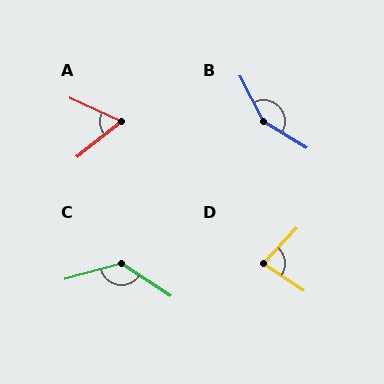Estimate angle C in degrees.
Approximately 132 degrees.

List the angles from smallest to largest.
A (63°), D (81°), C (132°), B (148°).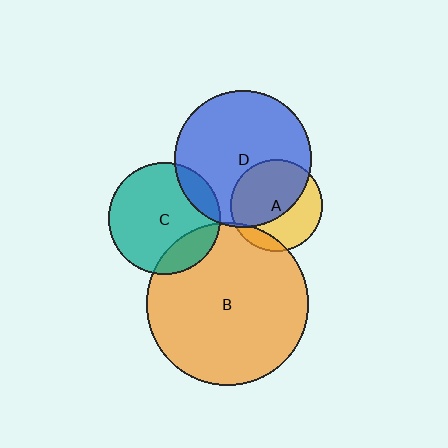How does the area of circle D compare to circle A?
Approximately 2.2 times.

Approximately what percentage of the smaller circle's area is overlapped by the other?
Approximately 60%.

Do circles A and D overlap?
Yes.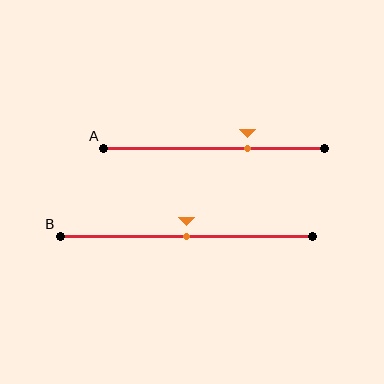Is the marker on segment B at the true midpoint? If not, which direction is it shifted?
Yes, the marker on segment B is at the true midpoint.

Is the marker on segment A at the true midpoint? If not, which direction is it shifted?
No, the marker on segment A is shifted to the right by about 15% of the segment length.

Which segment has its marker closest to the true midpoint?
Segment B has its marker closest to the true midpoint.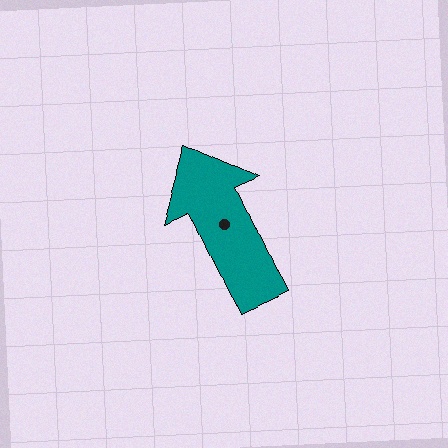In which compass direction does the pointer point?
Northwest.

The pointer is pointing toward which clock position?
Roughly 11 o'clock.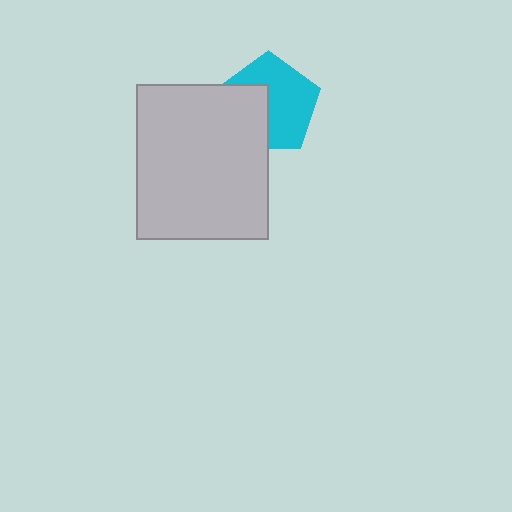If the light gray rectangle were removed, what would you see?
You would see the complete cyan pentagon.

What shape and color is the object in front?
The object in front is a light gray rectangle.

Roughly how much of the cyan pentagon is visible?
About half of it is visible (roughly 60%).